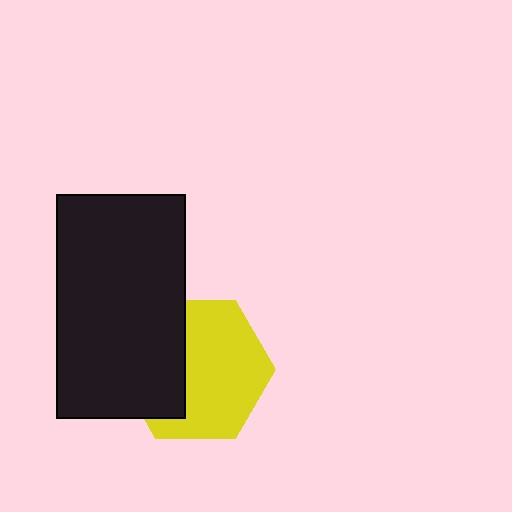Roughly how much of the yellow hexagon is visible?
About half of it is visible (roughly 63%).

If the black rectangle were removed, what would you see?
You would see the complete yellow hexagon.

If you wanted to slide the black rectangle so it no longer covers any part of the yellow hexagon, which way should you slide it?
Slide it left — that is the most direct way to separate the two shapes.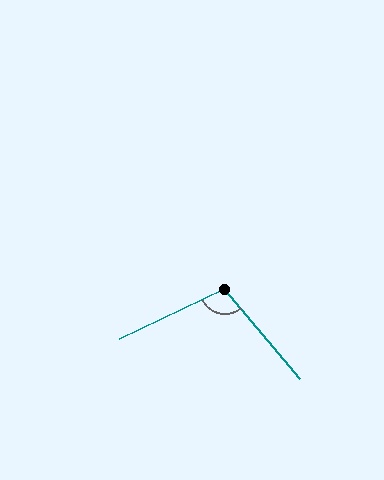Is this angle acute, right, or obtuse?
It is obtuse.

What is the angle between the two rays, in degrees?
Approximately 104 degrees.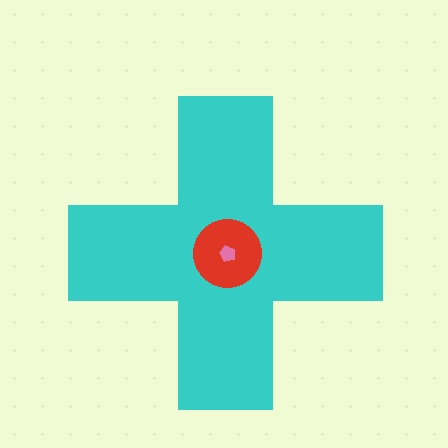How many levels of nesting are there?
3.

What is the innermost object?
The pink pentagon.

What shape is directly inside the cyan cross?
The red circle.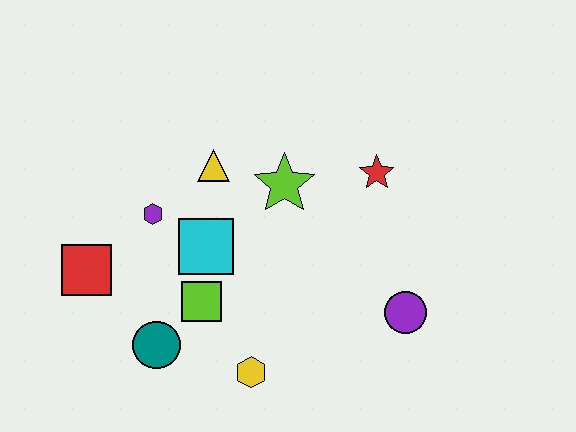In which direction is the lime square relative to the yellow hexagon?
The lime square is above the yellow hexagon.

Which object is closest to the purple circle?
The red star is closest to the purple circle.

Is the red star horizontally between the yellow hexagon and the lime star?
No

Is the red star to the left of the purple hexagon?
No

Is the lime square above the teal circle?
Yes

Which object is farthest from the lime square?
The red star is farthest from the lime square.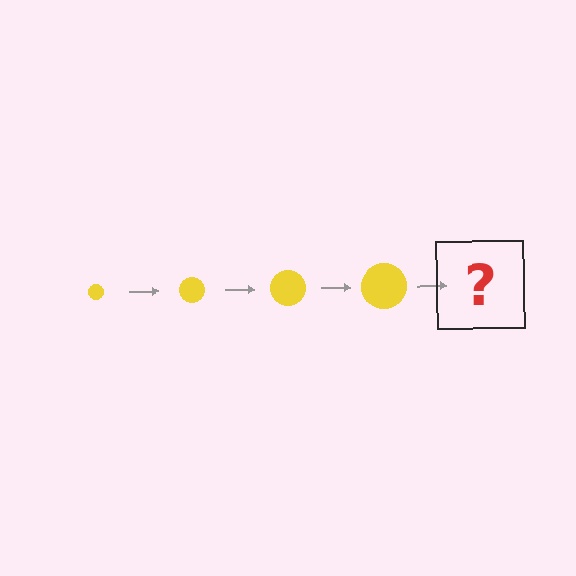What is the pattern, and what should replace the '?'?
The pattern is that the circle gets progressively larger each step. The '?' should be a yellow circle, larger than the previous one.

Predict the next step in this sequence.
The next step is a yellow circle, larger than the previous one.